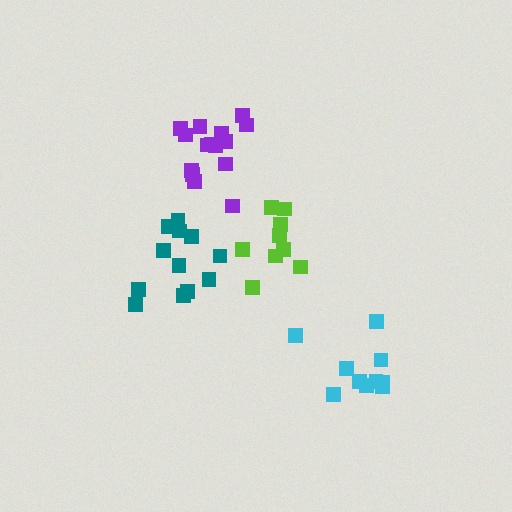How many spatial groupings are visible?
There are 4 spatial groupings.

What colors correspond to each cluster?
The clusters are colored: cyan, purple, lime, teal.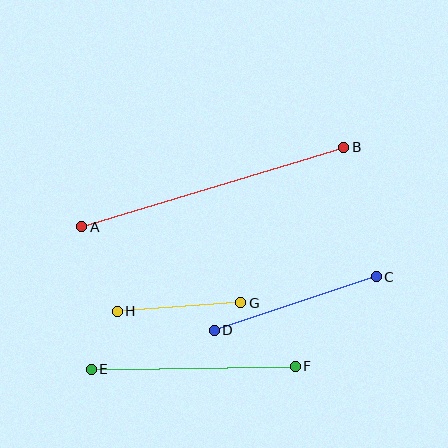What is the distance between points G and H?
The distance is approximately 124 pixels.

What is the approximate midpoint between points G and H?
The midpoint is at approximately (179, 307) pixels.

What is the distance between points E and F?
The distance is approximately 204 pixels.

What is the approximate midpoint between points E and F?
The midpoint is at approximately (193, 368) pixels.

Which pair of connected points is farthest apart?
Points A and B are farthest apart.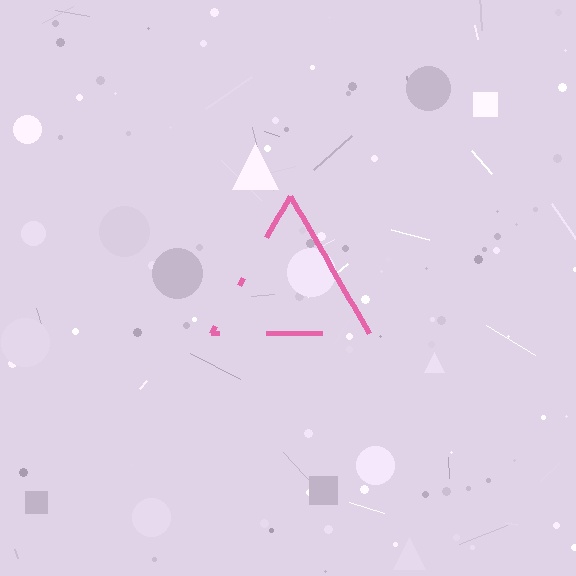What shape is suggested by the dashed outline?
The dashed outline suggests a triangle.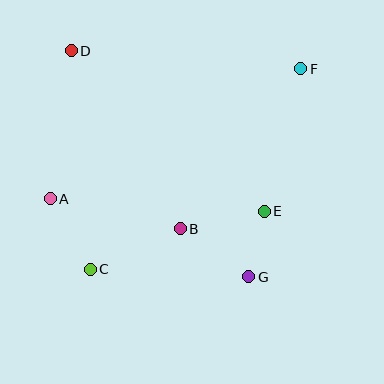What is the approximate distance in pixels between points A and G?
The distance between A and G is approximately 213 pixels.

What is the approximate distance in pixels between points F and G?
The distance between F and G is approximately 214 pixels.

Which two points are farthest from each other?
Points C and F are farthest from each other.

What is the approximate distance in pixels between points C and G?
The distance between C and G is approximately 159 pixels.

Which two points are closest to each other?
Points E and G are closest to each other.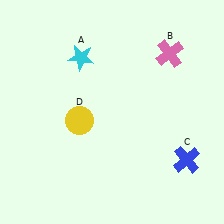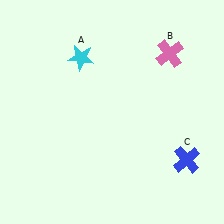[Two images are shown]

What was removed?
The yellow circle (D) was removed in Image 2.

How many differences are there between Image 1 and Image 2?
There is 1 difference between the two images.